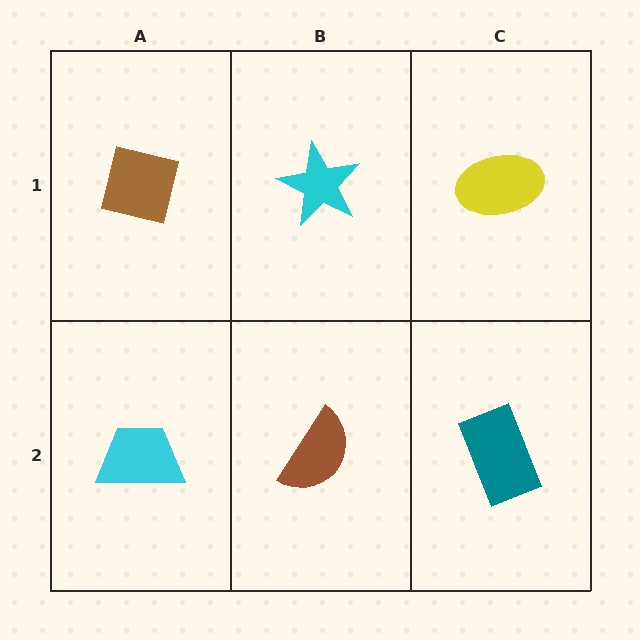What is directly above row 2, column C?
A yellow ellipse.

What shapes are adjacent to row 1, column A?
A cyan trapezoid (row 2, column A), a cyan star (row 1, column B).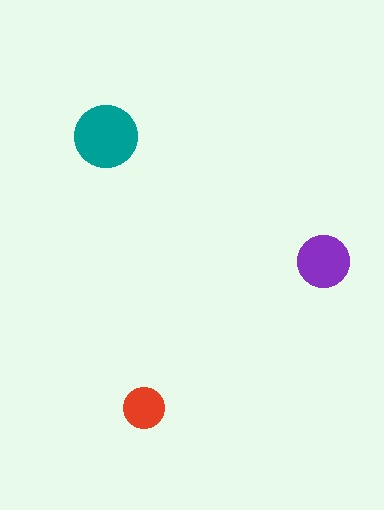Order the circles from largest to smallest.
the teal one, the purple one, the red one.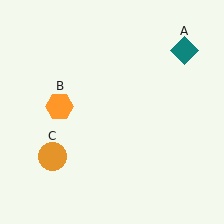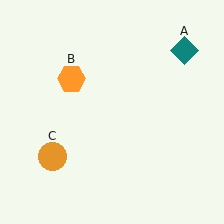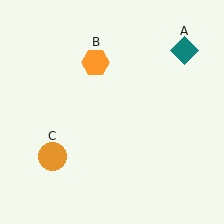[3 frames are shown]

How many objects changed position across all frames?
1 object changed position: orange hexagon (object B).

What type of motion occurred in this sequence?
The orange hexagon (object B) rotated clockwise around the center of the scene.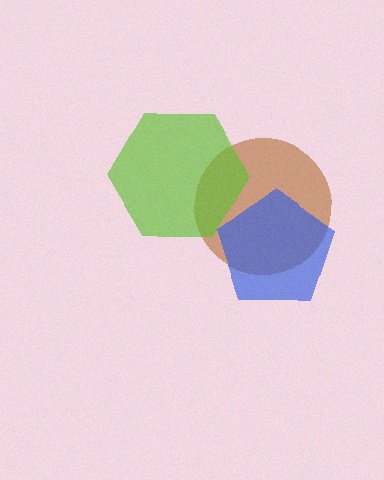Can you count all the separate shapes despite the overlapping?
Yes, there are 3 separate shapes.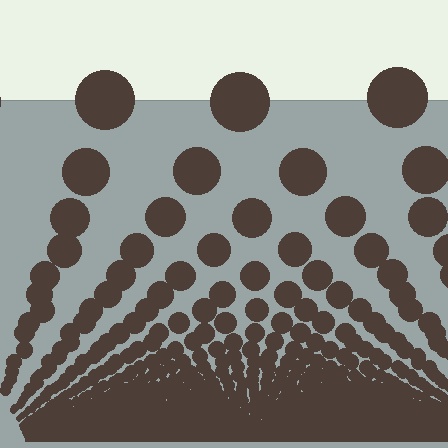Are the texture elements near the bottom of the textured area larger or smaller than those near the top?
Smaller. The gradient is inverted — elements near the bottom are smaller and denser.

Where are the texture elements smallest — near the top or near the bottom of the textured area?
Near the bottom.